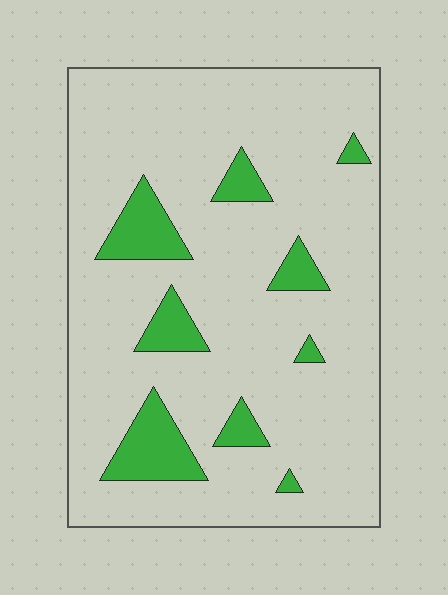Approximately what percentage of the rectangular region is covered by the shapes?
Approximately 15%.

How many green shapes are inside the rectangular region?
9.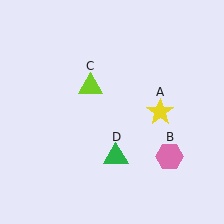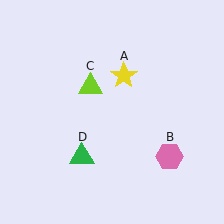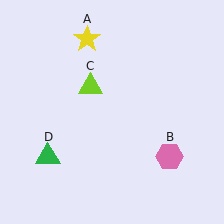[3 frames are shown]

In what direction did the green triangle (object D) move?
The green triangle (object D) moved left.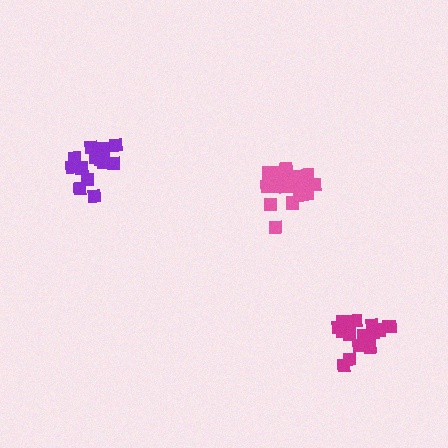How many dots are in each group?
Group 1: 15 dots, Group 2: 19 dots, Group 3: 15 dots (49 total).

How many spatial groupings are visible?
There are 3 spatial groupings.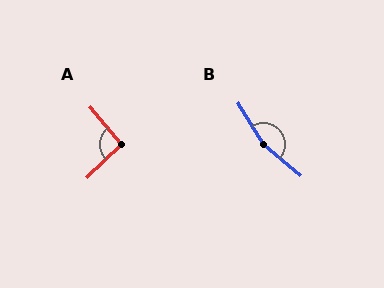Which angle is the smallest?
A, at approximately 94 degrees.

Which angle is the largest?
B, at approximately 162 degrees.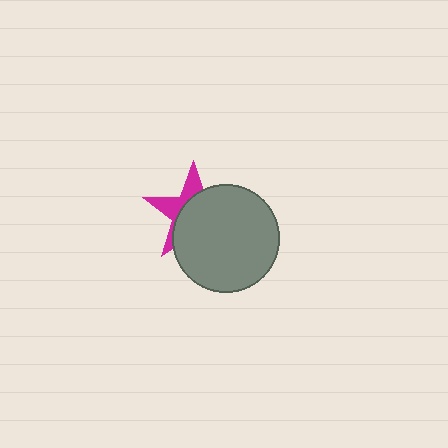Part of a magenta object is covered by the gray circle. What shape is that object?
It is a star.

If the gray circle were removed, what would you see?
You would see the complete magenta star.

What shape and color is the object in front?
The object in front is a gray circle.